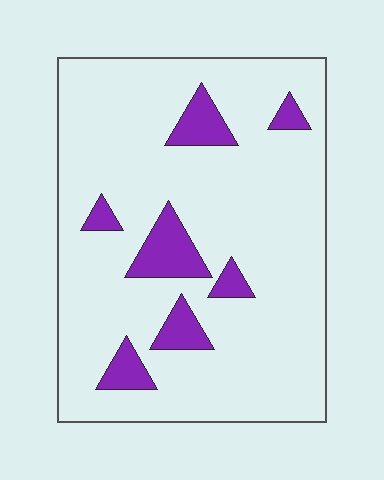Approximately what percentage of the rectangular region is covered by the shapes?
Approximately 15%.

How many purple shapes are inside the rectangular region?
7.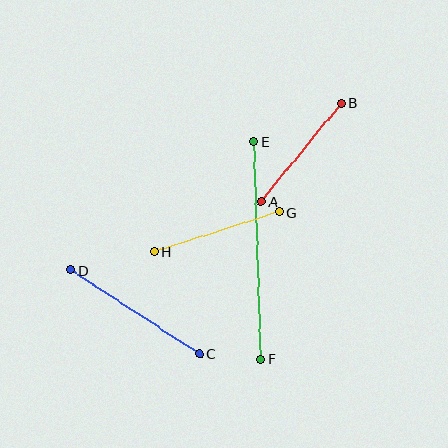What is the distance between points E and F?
The distance is approximately 218 pixels.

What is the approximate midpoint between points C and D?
The midpoint is at approximately (135, 312) pixels.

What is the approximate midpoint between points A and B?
The midpoint is at approximately (301, 152) pixels.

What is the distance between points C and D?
The distance is approximately 153 pixels.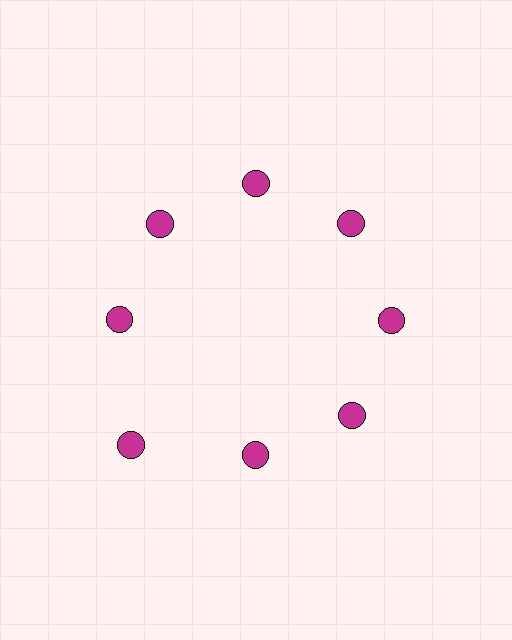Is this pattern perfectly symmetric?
No. The 8 magenta circles are arranged in a ring, but one element near the 8 o'clock position is pushed outward from the center, breaking the 8-fold rotational symmetry.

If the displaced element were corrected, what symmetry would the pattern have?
It would have 8-fold rotational symmetry — the pattern would map onto itself every 45 degrees.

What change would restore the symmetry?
The symmetry would be restored by moving it inward, back onto the ring so that all 8 circles sit at equal angles and equal distance from the center.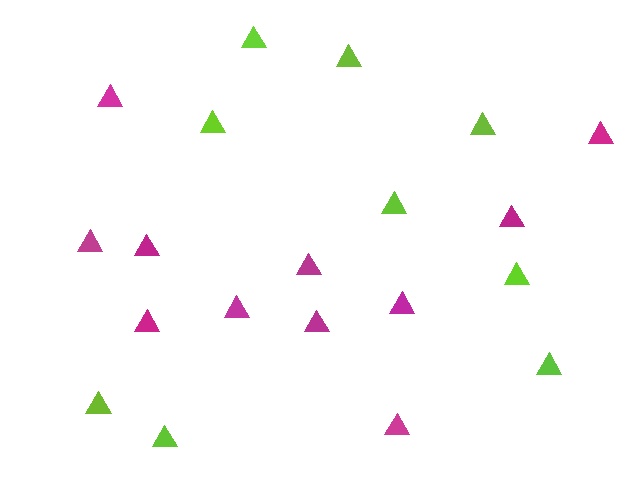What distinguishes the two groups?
There are 2 groups: one group of magenta triangles (11) and one group of lime triangles (9).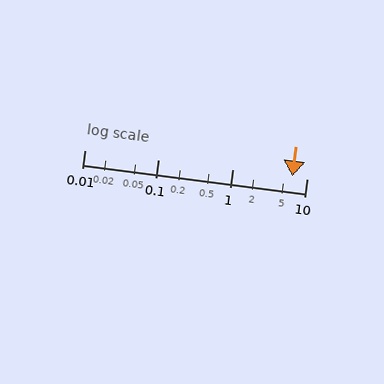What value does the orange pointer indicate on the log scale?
The pointer indicates approximately 6.3.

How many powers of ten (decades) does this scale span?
The scale spans 3 decades, from 0.01 to 10.